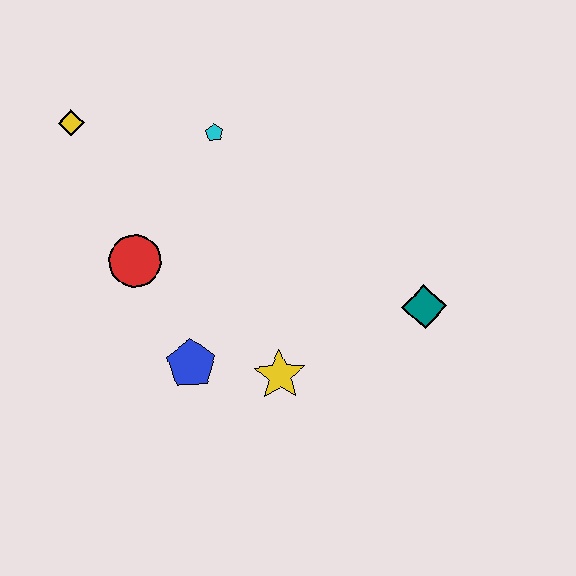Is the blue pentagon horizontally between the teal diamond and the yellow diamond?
Yes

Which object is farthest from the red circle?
The teal diamond is farthest from the red circle.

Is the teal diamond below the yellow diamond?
Yes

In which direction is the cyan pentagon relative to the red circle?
The cyan pentagon is above the red circle.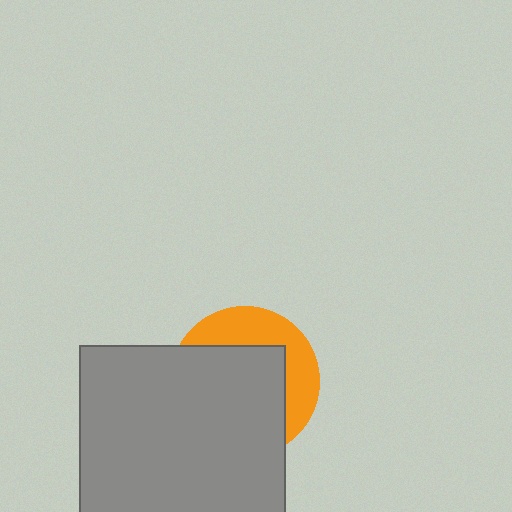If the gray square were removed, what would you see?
You would see the complete orange circle.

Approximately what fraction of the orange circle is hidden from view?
Roughly 64% of the orange circle is hidden behind the gray square.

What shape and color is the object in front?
The object in front is a gray square.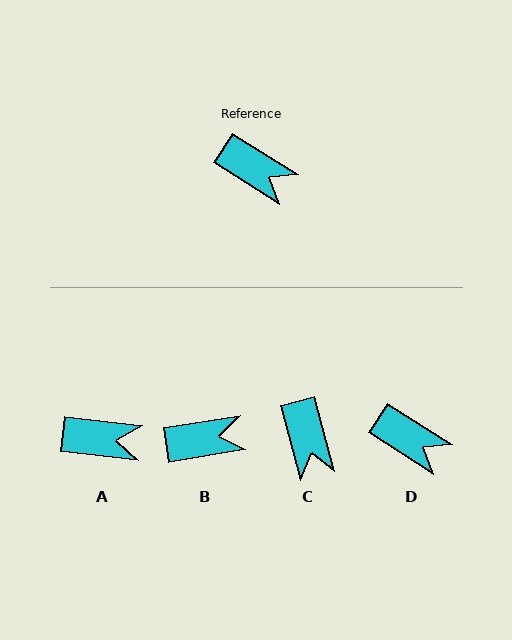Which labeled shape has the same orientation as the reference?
D.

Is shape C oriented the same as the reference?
No, it is off by about 43 degrees.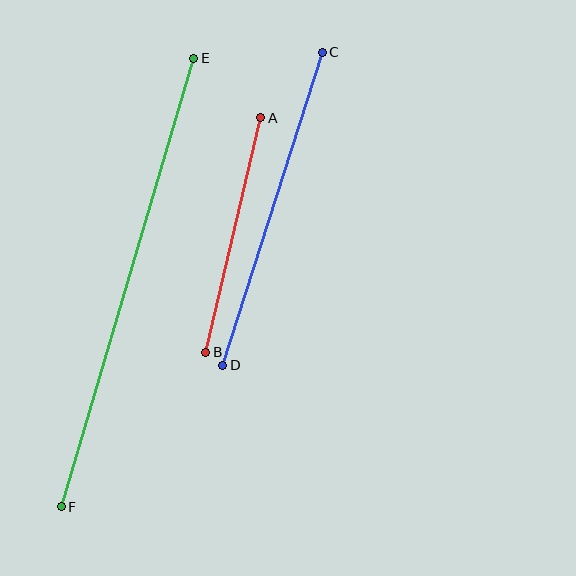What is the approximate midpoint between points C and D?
The midpoint is at approximately (272, 209) pixels.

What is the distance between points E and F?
The distance is approximately 468 pixels.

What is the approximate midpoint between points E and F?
The midpoint is at approximately (128, 282) pixels.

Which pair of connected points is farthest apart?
Points E and F are farthest apart.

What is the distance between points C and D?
The distance is approximately 328 pixels.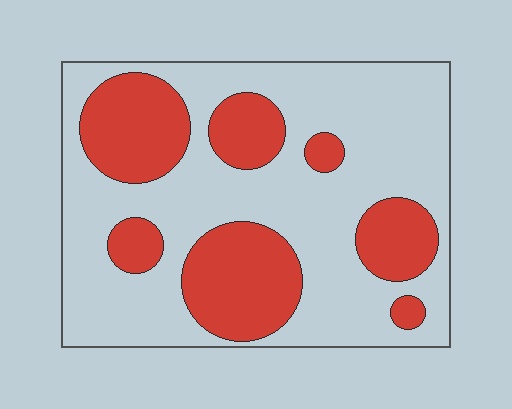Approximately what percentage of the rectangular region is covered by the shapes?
Approximately 35%.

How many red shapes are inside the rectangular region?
7.